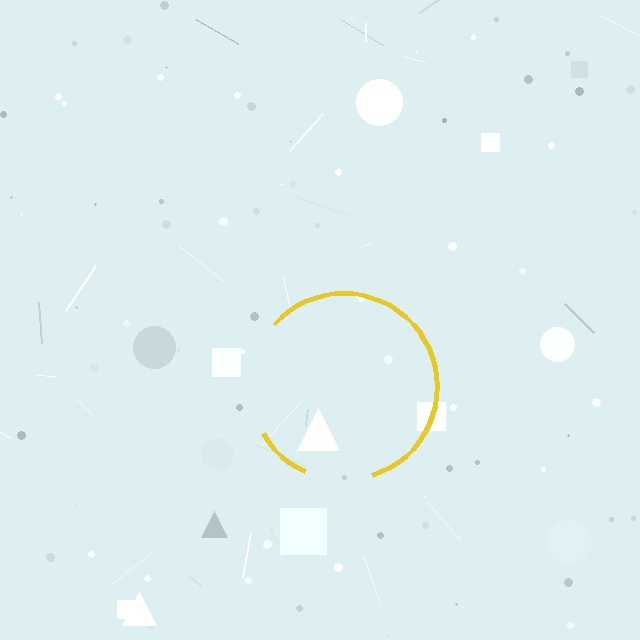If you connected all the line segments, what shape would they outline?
They would outline a circle.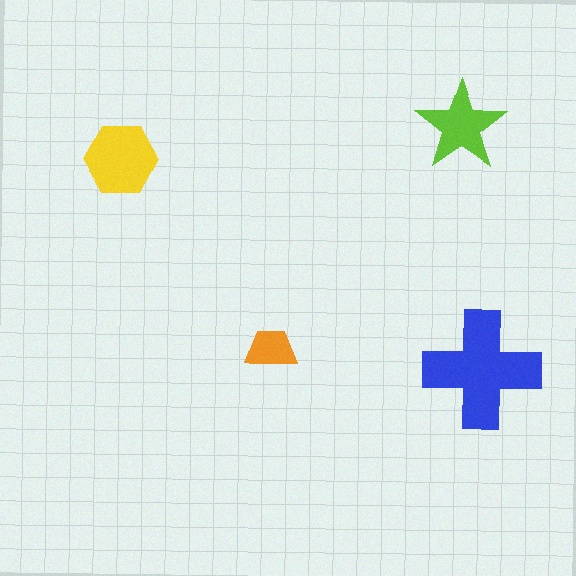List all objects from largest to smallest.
The blue cross, the yellow hexagon, the lime star, the orange trapezoid.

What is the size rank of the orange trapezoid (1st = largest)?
4th.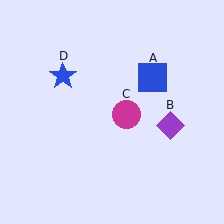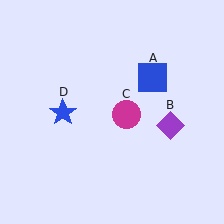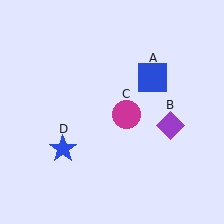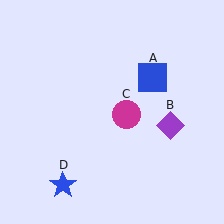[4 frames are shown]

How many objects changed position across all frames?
1 object changed position: blue star (object D).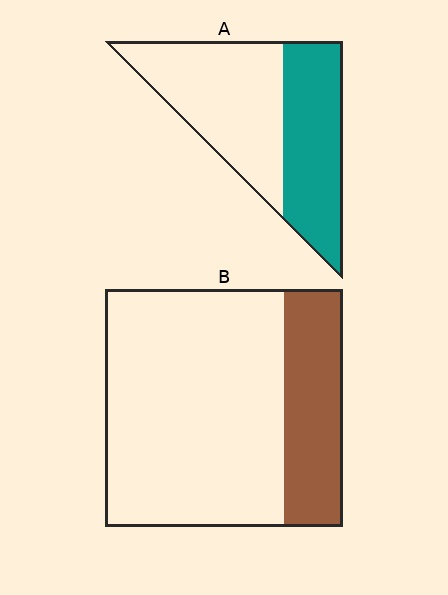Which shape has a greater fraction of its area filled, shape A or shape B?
Shape A.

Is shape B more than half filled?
No.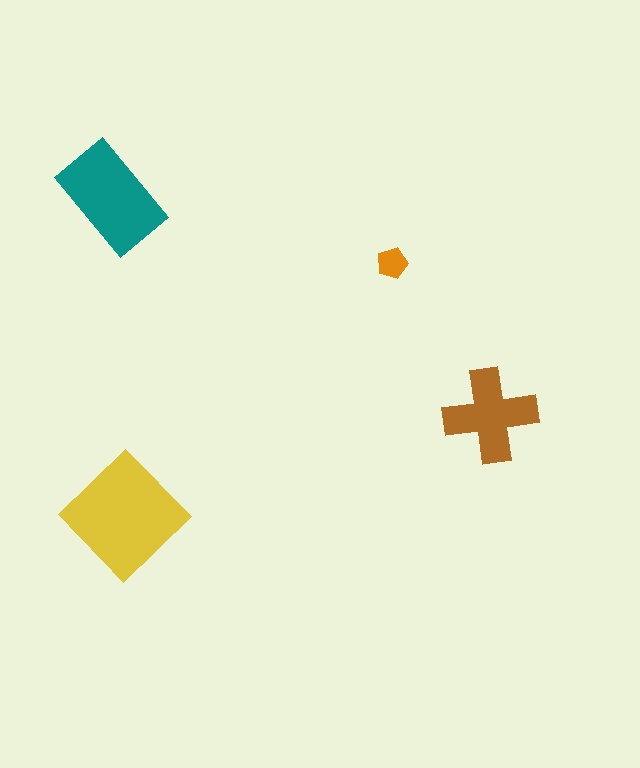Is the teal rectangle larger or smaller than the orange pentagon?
Larger.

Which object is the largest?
The yellow diamond.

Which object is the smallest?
The orange pentagon.